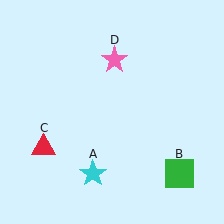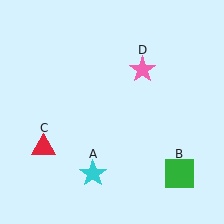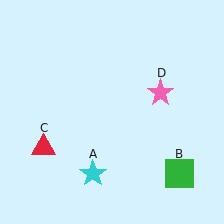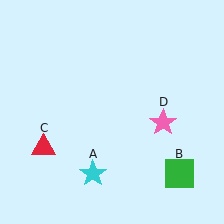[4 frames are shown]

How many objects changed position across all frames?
1 object changed position: pink star (object D).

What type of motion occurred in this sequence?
The pink star (object D) rotated clockwise around the center of the scene.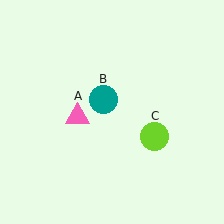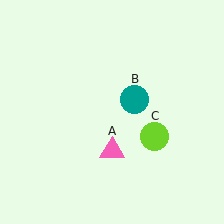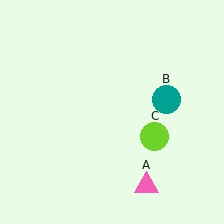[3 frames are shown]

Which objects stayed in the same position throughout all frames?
Lime circle (object C) remained stationary.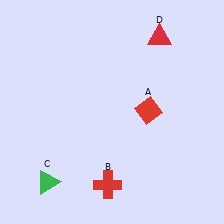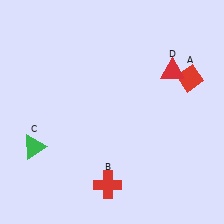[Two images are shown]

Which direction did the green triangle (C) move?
The green triangle (C) moved up.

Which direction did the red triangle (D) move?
The red triangle (D) moved down.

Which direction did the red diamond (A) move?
The red diamond (A) moved right.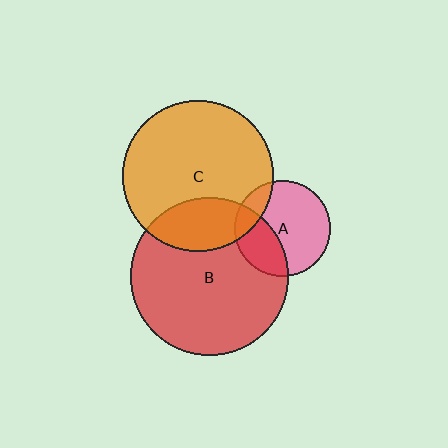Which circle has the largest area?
Circle B (red).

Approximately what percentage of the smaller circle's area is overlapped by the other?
Approximately 25%.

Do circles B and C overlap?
Yes.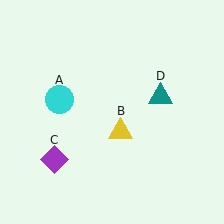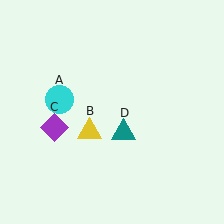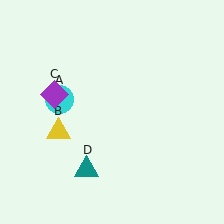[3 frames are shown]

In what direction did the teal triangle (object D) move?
The teal triangle (object D) moved down and to the left.